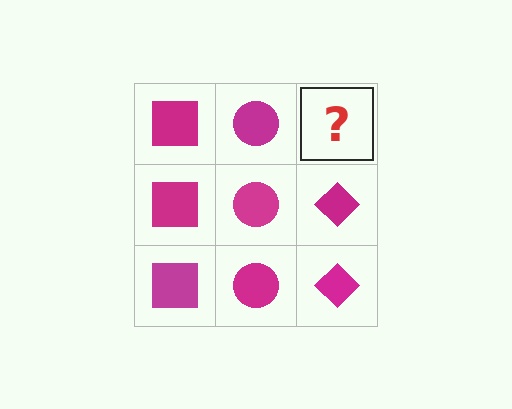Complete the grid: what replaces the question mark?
The question mark should be replaced with a magenta diamond.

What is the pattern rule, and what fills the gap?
The rule is that each column has a consistent shape. The gap should be filled with a magenta diamond.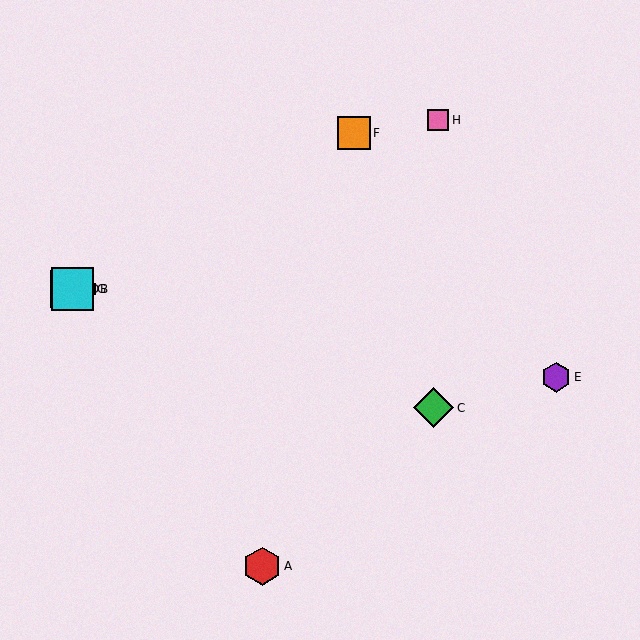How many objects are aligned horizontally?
3 objects (B, D, G) are aligned horizontally.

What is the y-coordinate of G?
Object G is at y≈289.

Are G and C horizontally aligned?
No, G is at y≈289 and C is at y≈408.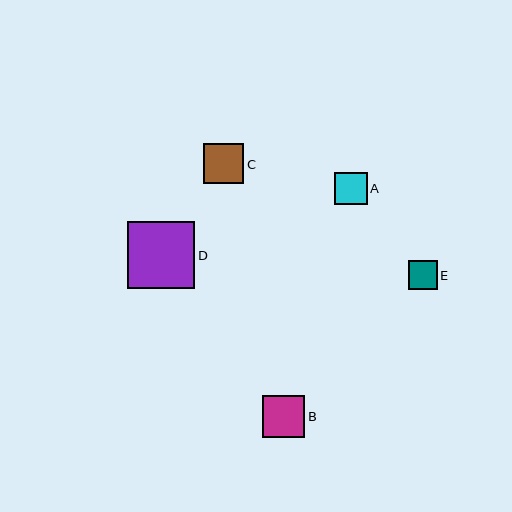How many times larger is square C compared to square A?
Square C is approximately 1.2 times the size of square A.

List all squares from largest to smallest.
From largest to smallest: D, B, C, A, E.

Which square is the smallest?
Square E is the smallest with a size of approximately 29 pixels.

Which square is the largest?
Square D is the largest with a size of approximately 67 pixels.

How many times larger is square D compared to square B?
Square D is approximately 1.6 times the size of square B.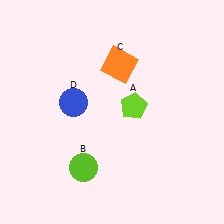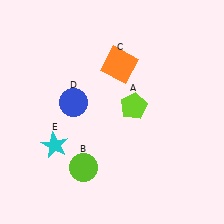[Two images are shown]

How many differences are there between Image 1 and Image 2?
There is 1 difference between the two images.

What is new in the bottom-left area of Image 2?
A cyan star (E) was added in the bottom-left area of Image 2.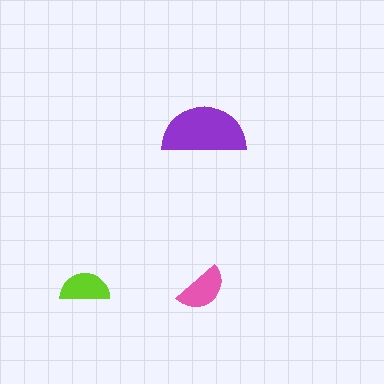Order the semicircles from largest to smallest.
the purple one, the pink one, the lime one.